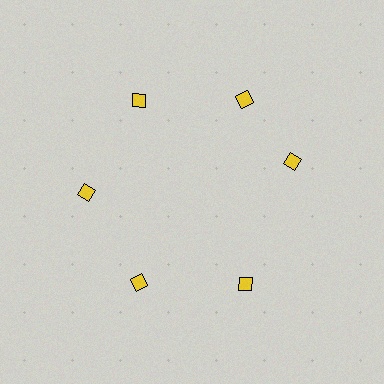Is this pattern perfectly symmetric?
No. The 6 yellow diamonds are arranged in a ring, but one element near the 3 o'clock position is rotated out of alignment along the ring, breaking the 6-fold rotational symmetry.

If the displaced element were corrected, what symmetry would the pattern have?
It would have 6-fold rotational symmetry — the pattern would map onto itself every 60 degrees.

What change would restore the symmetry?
The symmetry would be restored by rotating it back into even spacing with its neighbors so that all 6 diamonds sit at equal angles and equal distance from the center.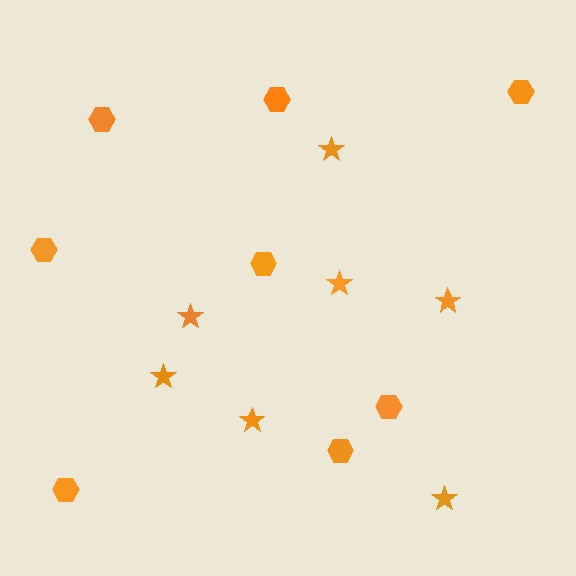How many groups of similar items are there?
There are 2 groups: one group of hexagons (8) and one group of stars (7).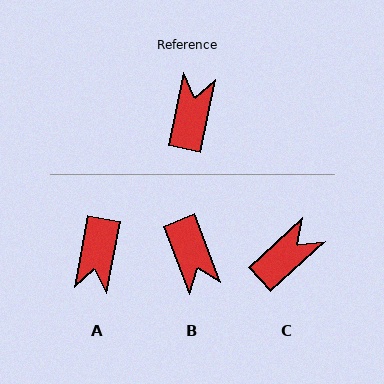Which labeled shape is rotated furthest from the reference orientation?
A, about 179 degrees away.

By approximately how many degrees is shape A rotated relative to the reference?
Approximately 179 degrees clockwise.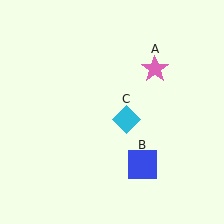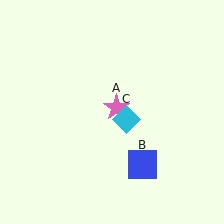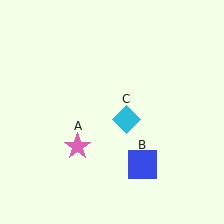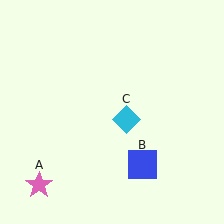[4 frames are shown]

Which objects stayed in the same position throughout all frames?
Blue square (object B) and cyan diamond (object C) remained stationary.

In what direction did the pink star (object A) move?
The pink star (object A) moved down and to the left.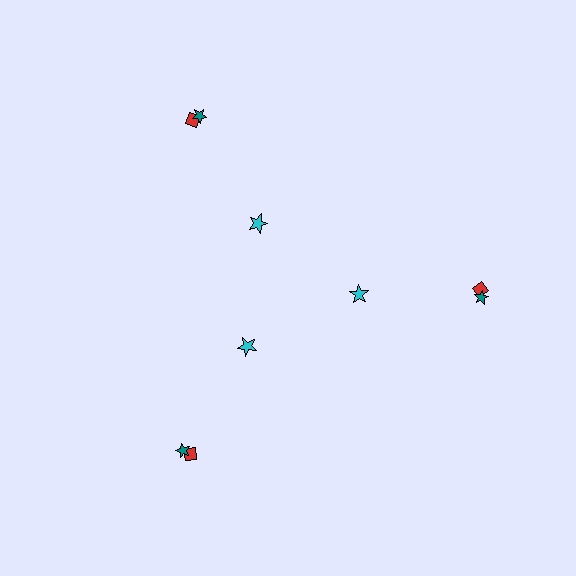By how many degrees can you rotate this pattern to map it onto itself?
The pattern maps onto itself every 120 degrees of rotation.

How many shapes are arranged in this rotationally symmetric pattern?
There are 9 shapes, arranged in 3 groups of 3.